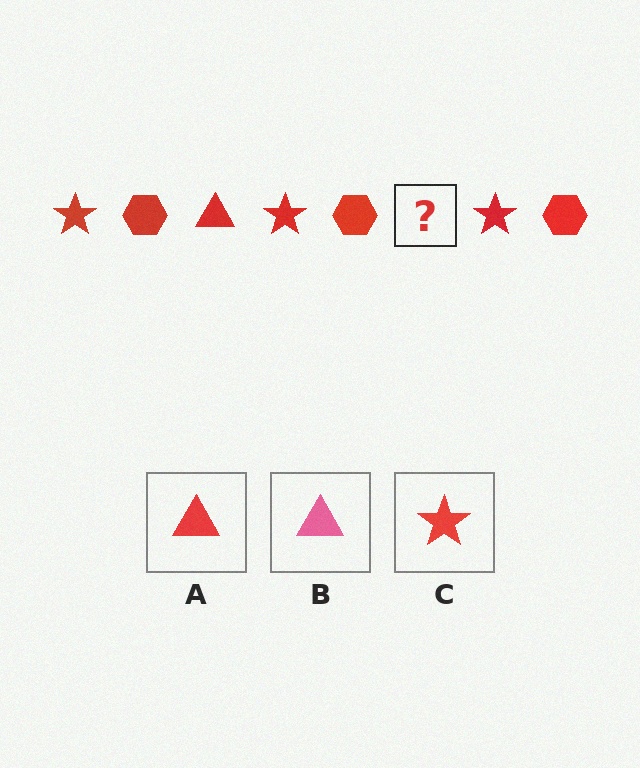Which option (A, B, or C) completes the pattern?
A.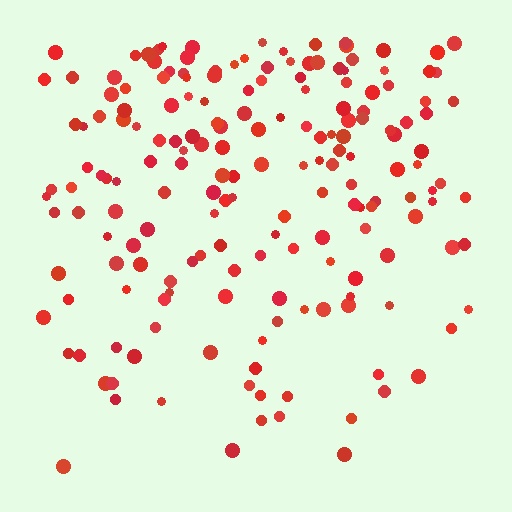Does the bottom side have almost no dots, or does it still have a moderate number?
Still a moderate number, just noticeably fewer than the top.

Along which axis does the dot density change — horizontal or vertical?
Vertical.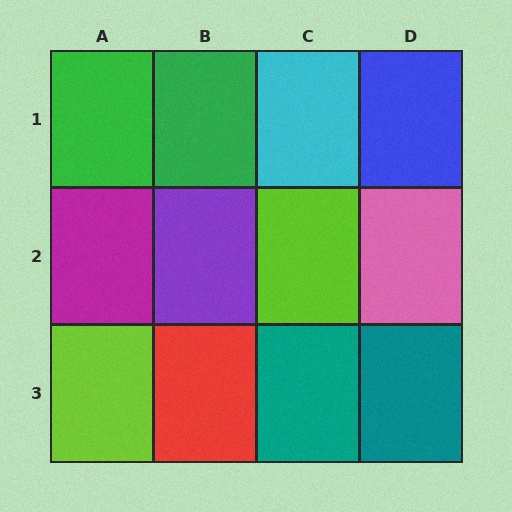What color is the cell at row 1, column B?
Green.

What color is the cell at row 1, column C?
Cyan.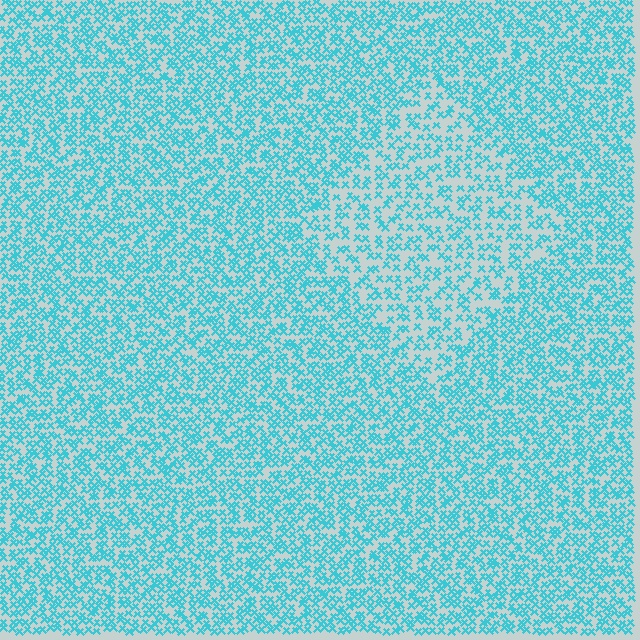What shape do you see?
I see a diamond.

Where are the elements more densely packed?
The elements are more densely packed outside the diamond boundary.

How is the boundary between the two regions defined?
The boundary is defined by a change in element density (approximately 1.7x ratio). All elements are the same color, size, and shape.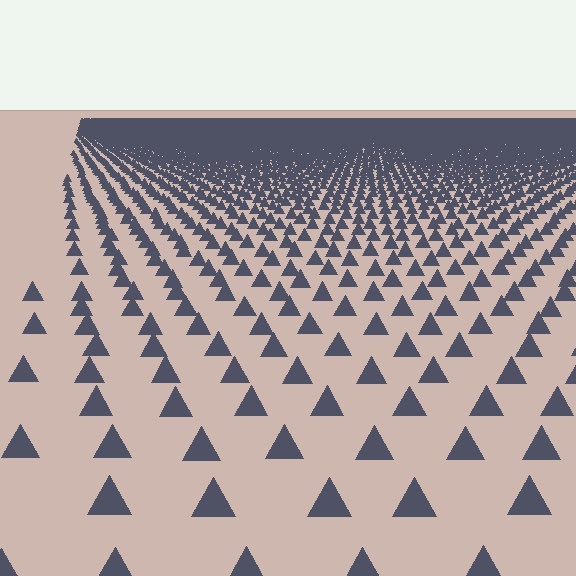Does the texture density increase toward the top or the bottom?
Density increases toward the top.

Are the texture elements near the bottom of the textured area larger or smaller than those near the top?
Larger. Near the bottom, elements are closer to the viewer and appear at a bigger on-screen size.